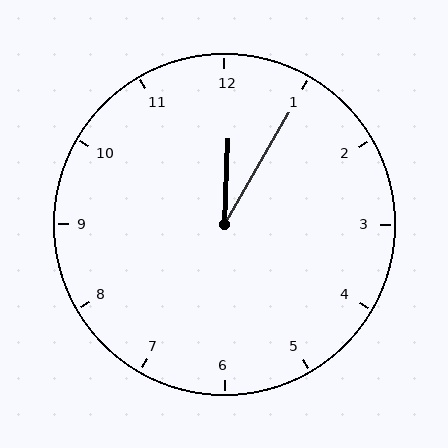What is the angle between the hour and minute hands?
Approximately 28 degrees.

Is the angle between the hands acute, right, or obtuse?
It is acute.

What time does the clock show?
12:05.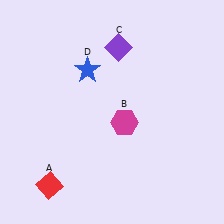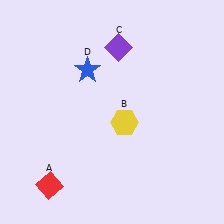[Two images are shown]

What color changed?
The hexagon (B) changed from magenta in Image 1 to yellow in Image 2.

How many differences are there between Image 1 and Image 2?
There is 1 difference between the two images.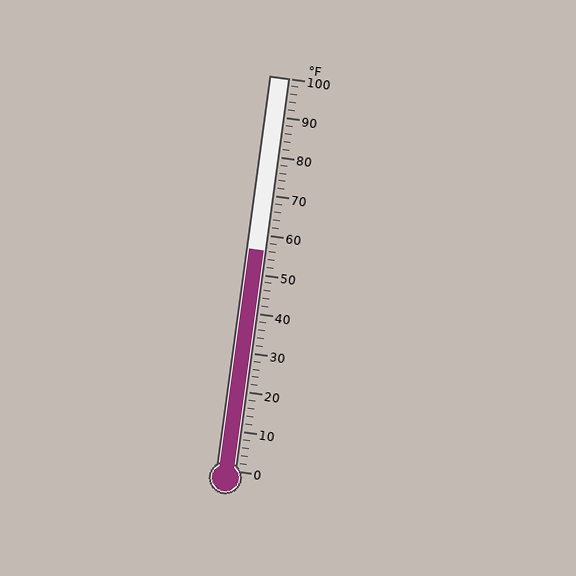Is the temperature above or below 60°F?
The temperature is below 60°F.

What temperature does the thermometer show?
The thermometer shows approximately 56°F.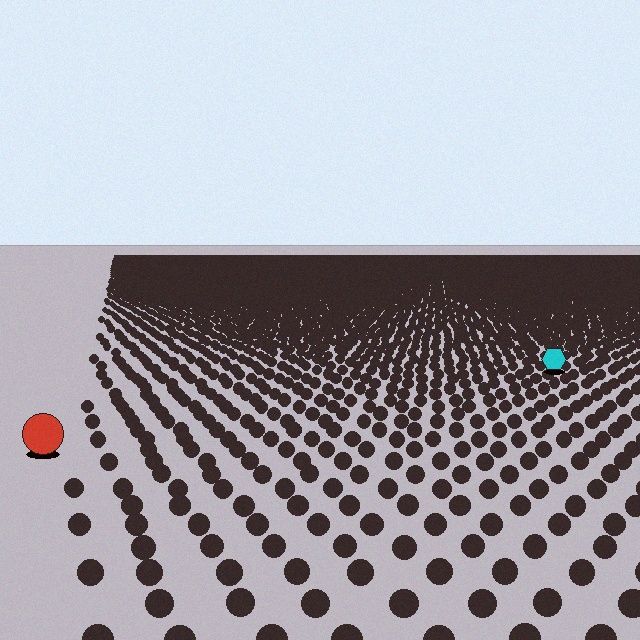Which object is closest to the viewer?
The red circle is closest. The texture marks near it are larger and more spread out.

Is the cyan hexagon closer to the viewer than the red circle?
No. The red circle is closer — you can tell from the texture gradient: the ground texture is coarser near it.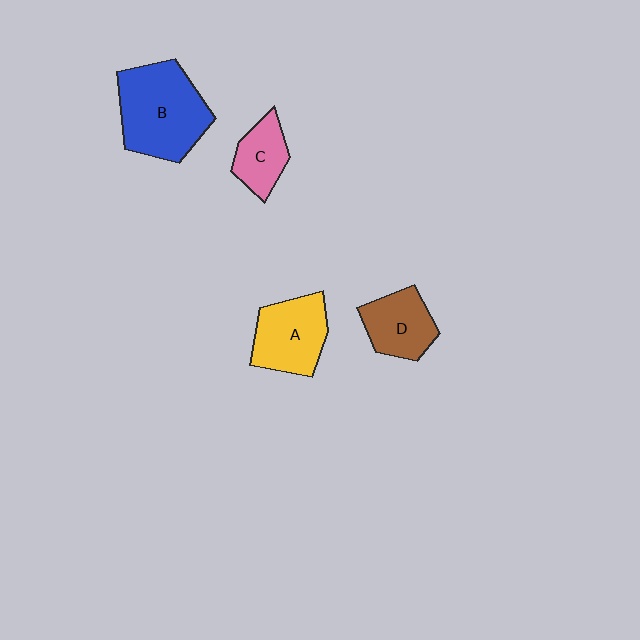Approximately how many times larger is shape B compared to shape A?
Approximately 1.4 times.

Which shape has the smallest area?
Shape C (pink).